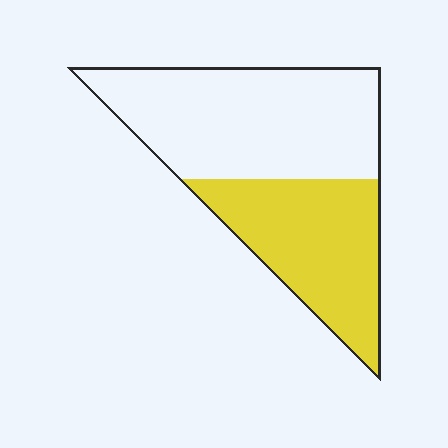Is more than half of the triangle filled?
No.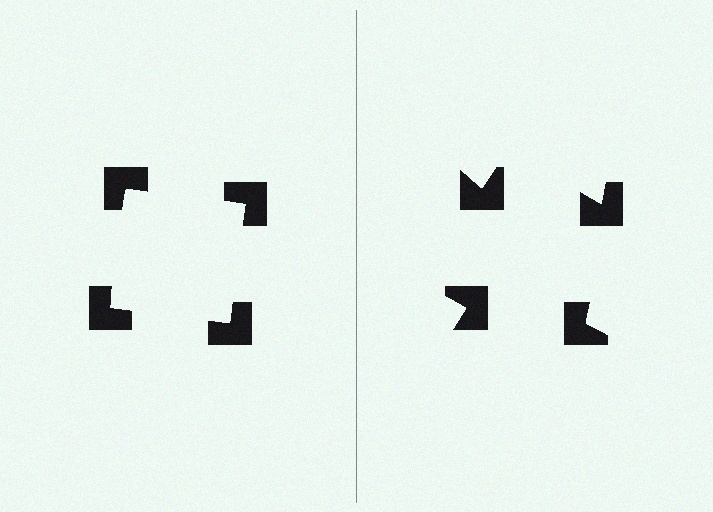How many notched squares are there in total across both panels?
8 — 4 on each side.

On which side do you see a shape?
An illusory square appears on the left side. On the right side the wedge cuts are rotated, so no coherent shape forms.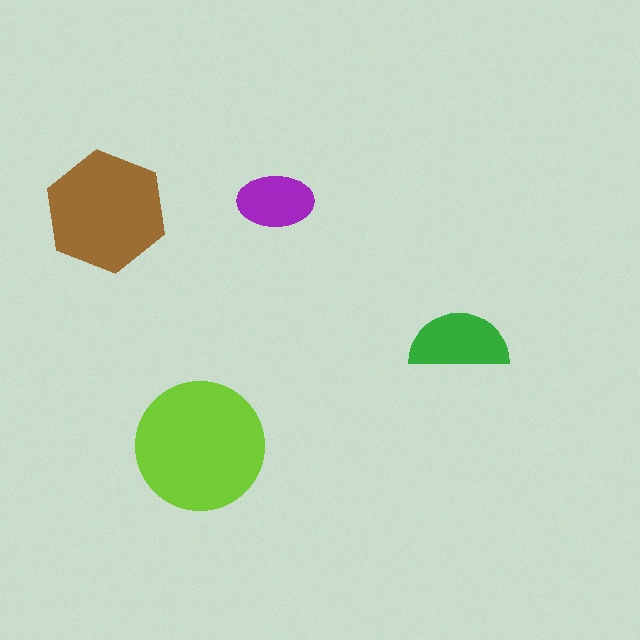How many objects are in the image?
There are 4 objects in the image.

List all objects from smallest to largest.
The purple ellipse, the green semicircle, the brown hexagon, the lime circle.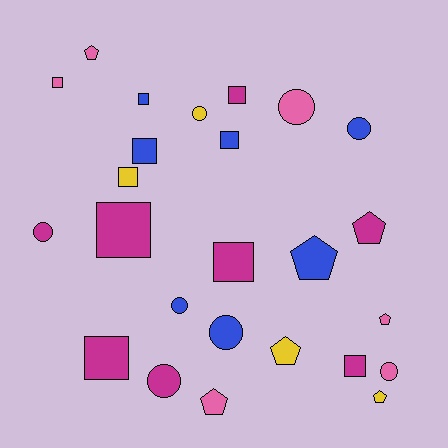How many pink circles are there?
There are 2 pink circles.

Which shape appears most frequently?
Square, with 10 objects.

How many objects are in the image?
There are 25 objects.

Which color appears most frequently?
Magenta, with 8 objects.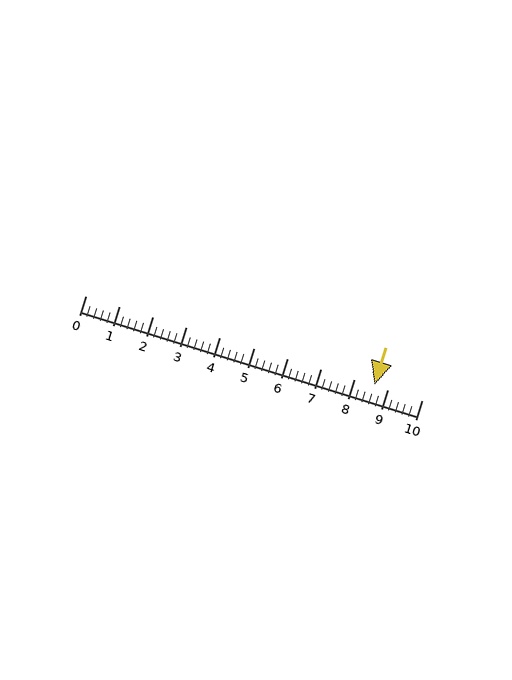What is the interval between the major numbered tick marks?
The major tick marks are spaced 1 units apart.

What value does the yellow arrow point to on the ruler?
The yellow arrow points to approximately 8.6.